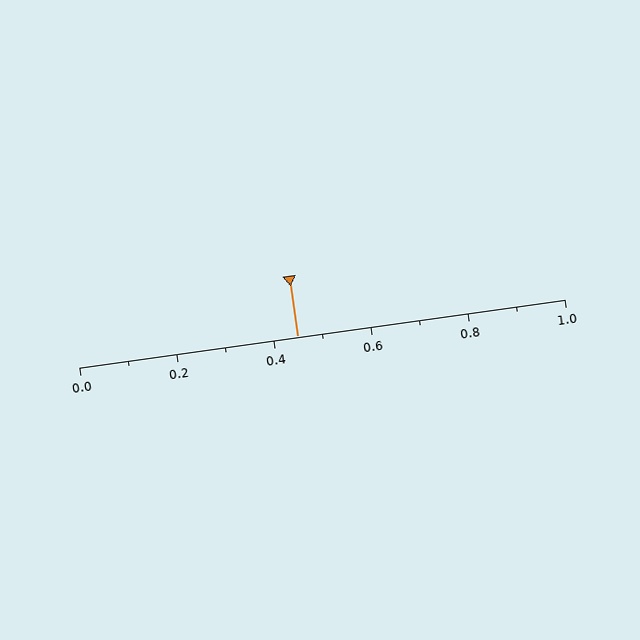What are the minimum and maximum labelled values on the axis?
The axis runs from 0.0 to 1.0.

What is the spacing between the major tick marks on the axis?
The major ticks are spaced 0.2 apart.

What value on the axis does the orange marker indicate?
The marker indicates approximately 0.45.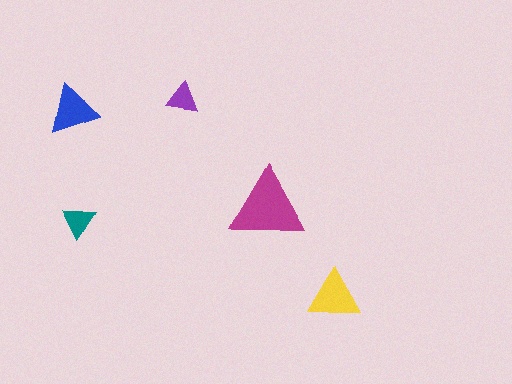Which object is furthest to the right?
The yellow triangle is rightmost.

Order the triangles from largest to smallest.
the magenta one, the yellow one, the blue one, the teal one, the purple one.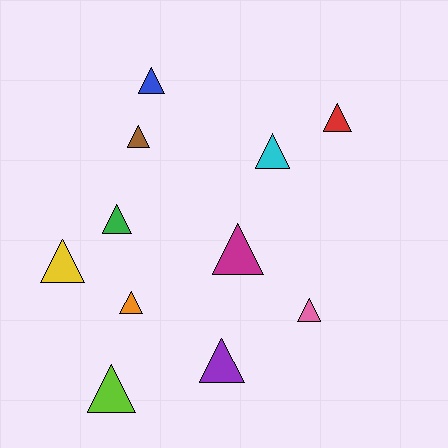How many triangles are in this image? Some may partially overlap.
There are 11 triangles.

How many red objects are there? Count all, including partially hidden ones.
There is 1 red object.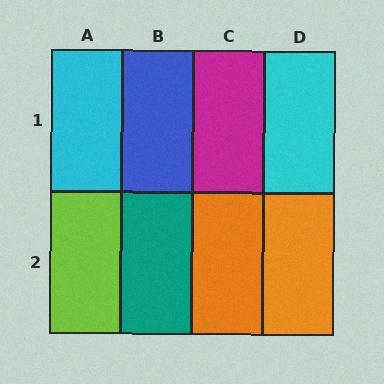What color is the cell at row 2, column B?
Teal.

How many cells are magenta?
1 cell is magenta.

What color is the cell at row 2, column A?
Lime.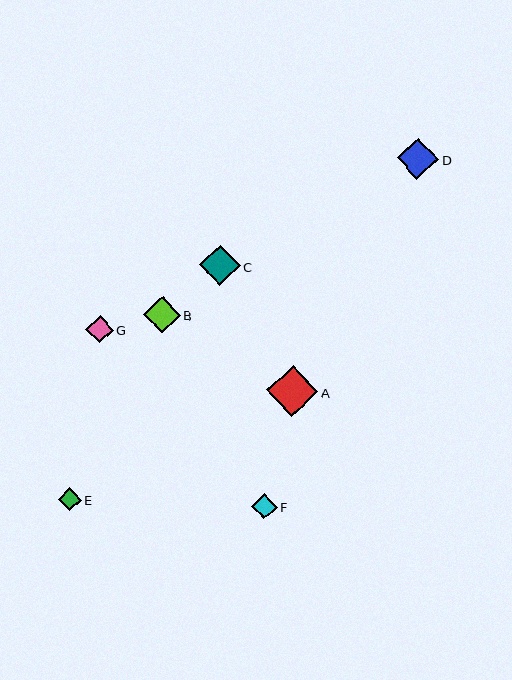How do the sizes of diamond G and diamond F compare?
Diamond G and diamond F are approximately the same size.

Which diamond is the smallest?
Diamond E is the smallest with a size of approximately 23 pixels.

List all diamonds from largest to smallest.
From largest to smallest: A, D, C, B, G, F, E.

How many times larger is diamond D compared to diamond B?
Diamond D is approximately 1.1 times the size of diamond B.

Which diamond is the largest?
Diamond A is the largest with a size of approximately 51 pixels.